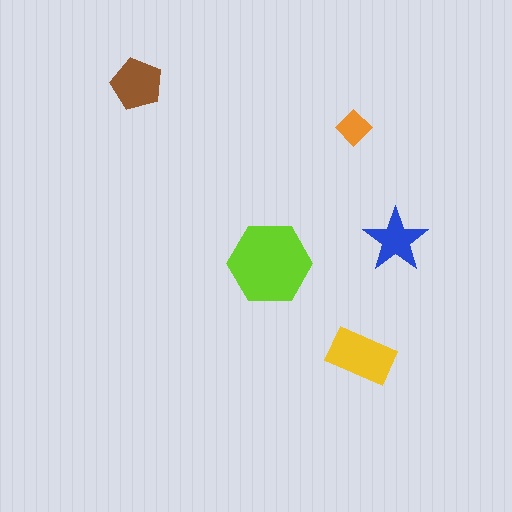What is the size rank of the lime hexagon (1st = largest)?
1st.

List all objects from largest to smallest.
The lime hexagon, the yellow rectangle, the brown pentagon, the blue star, the orange diamond.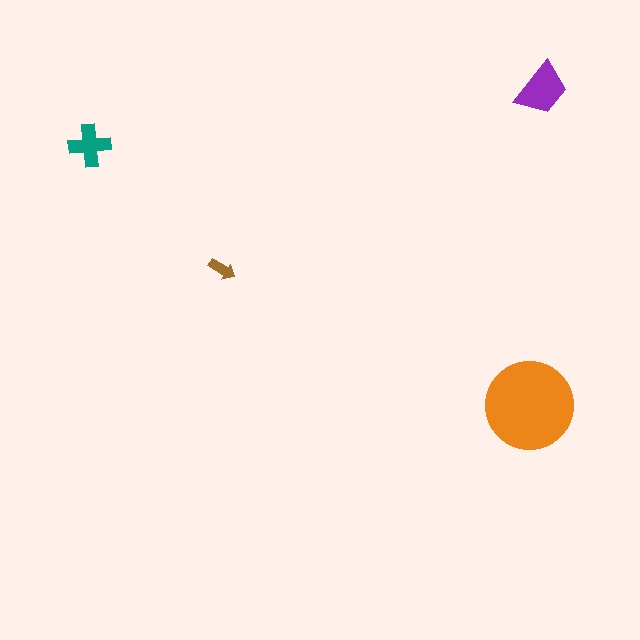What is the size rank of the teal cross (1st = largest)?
3rd.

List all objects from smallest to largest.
The brown arrow, the teal cross, the purple trapezoid, the orange circle.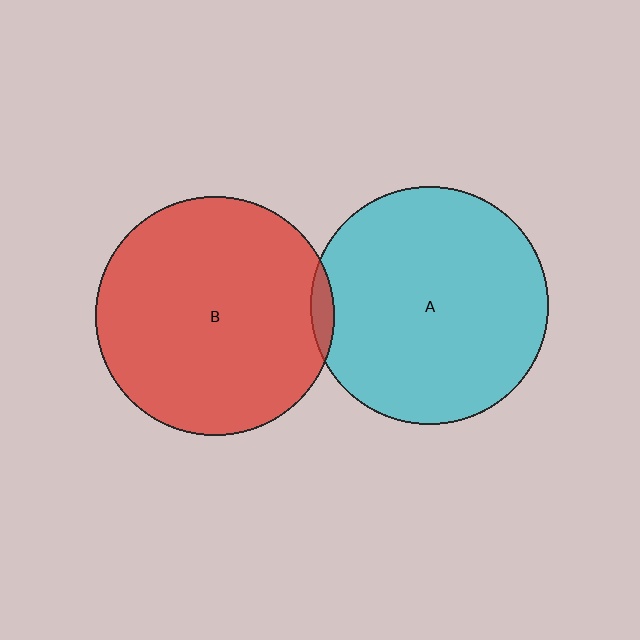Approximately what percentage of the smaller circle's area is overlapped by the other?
Approximately 5%.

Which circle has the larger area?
Circle B (red).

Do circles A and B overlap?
Yes.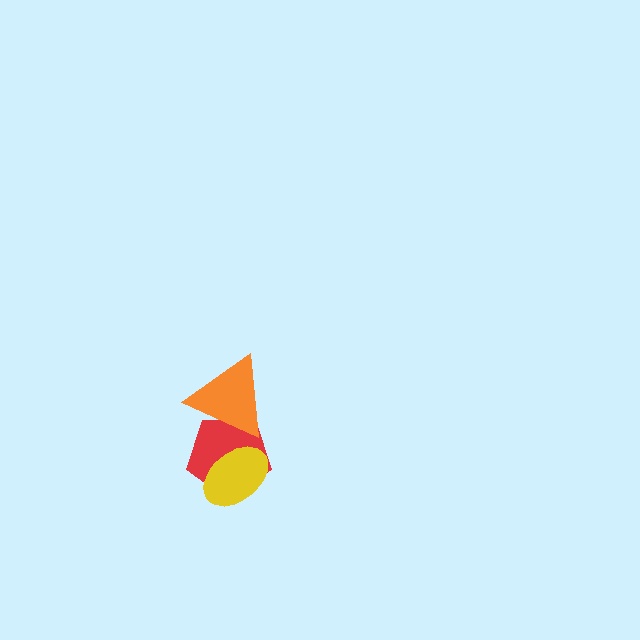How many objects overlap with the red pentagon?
2 objects overlap with the red pentagon.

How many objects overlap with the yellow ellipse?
1 object overlaps with the yellow ellipse.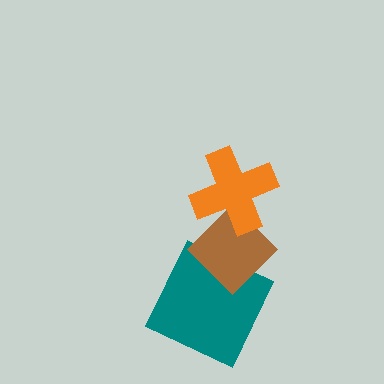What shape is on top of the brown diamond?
The orange cross is on top of the brown diamond.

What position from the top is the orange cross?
The orange cross is 1st from the top.